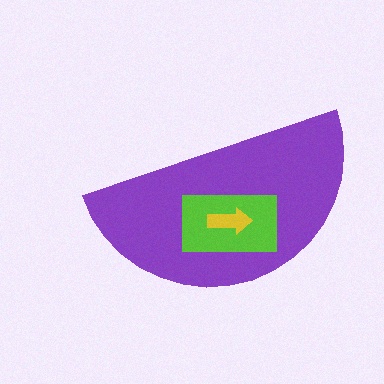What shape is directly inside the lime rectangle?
The yellow arrow.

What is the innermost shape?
The yellow arrow.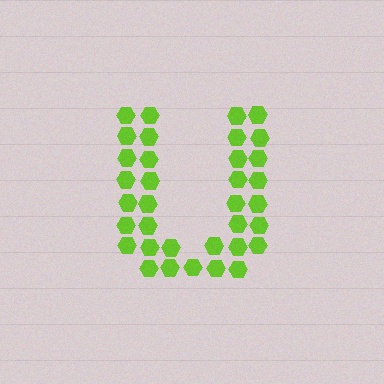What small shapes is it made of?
It is made of small hexagons.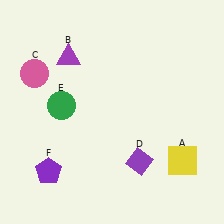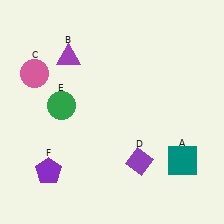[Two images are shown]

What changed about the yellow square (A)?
In Image 1, A is yellow. In Image 2, it changed to teal.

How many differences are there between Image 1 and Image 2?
There is 1 difference between the two images.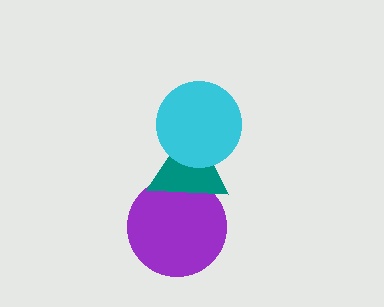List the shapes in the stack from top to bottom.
From top to bottom: the cyan circle, the teal triangle, the purple circle.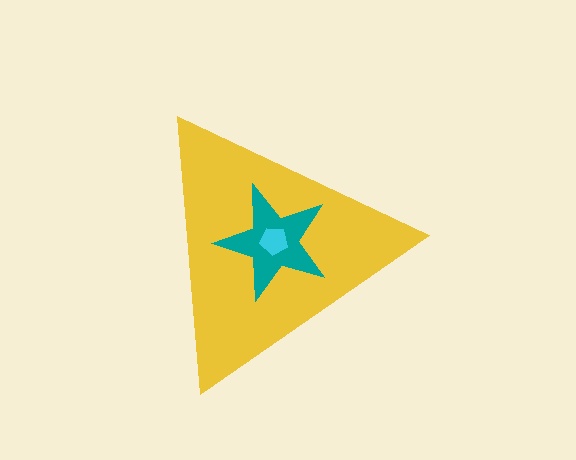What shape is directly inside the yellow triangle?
The teal star.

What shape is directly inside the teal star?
The cyan pentagon.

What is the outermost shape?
The yellow triangle.